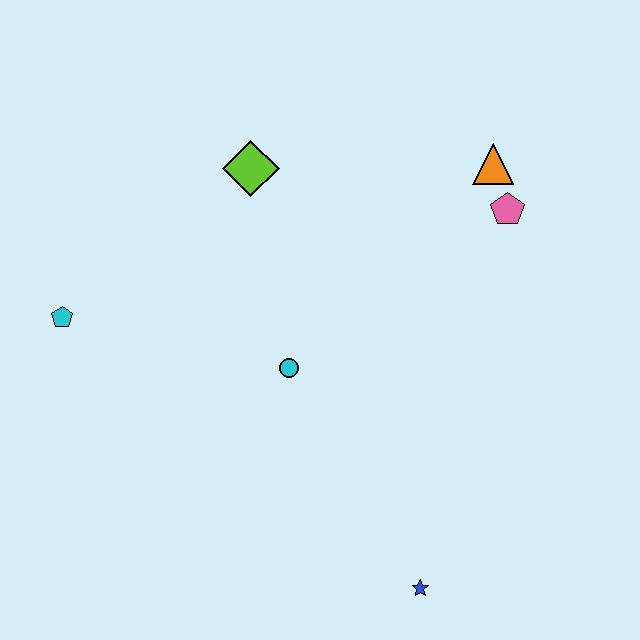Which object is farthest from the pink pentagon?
The cyan pentagon is farthest from the pink pentagon.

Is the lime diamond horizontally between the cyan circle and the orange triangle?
No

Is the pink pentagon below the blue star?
No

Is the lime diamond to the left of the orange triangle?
Yes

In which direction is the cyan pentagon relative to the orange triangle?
The cyan pentagon is to the left of the orange triangle.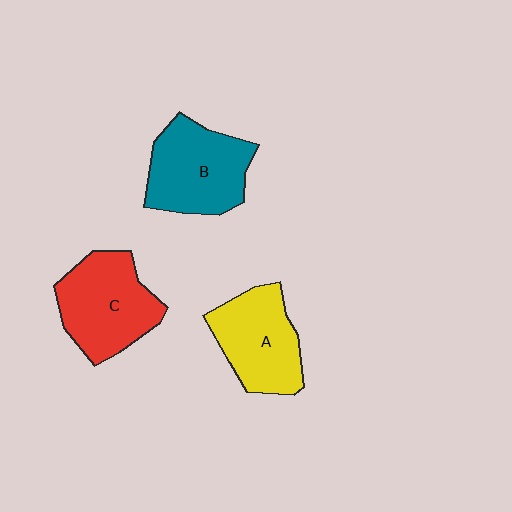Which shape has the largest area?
Shape C (red).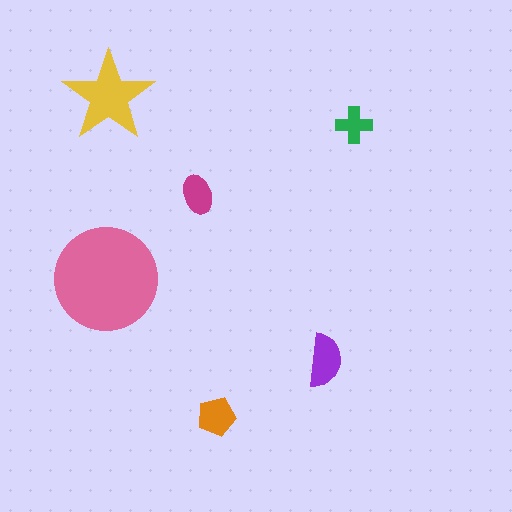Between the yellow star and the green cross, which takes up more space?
The yellow star.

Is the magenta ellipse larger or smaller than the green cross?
Larger.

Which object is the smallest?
The green cross.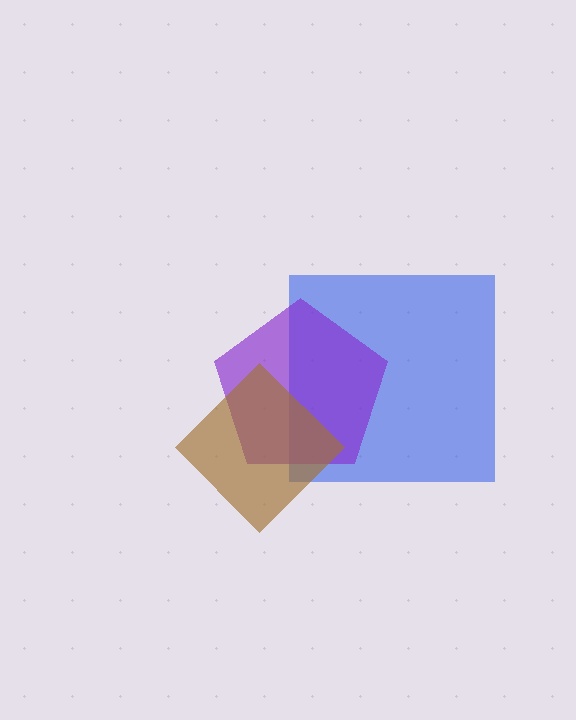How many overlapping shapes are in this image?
There are 3 overlapping shapes in the image.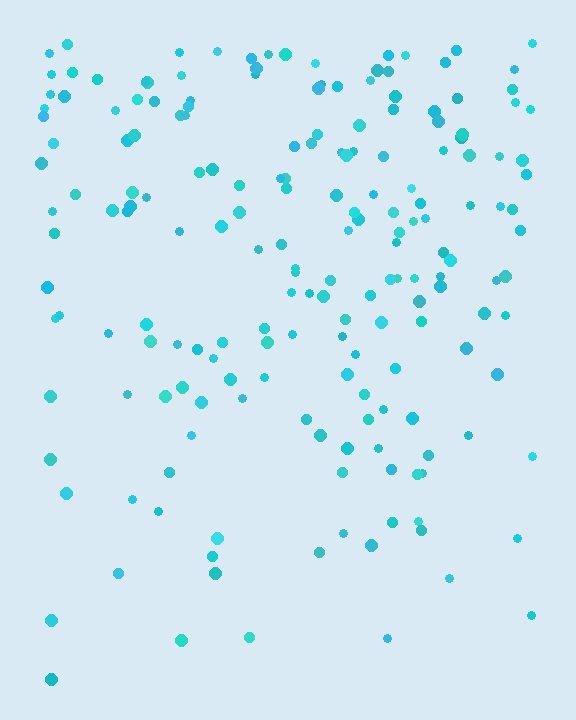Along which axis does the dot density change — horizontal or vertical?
Vertical.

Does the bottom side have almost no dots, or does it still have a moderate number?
Still a moderate number, just noticeably fewer than the top.